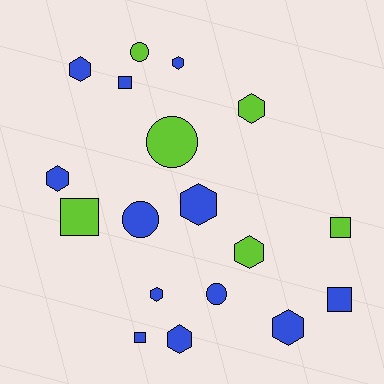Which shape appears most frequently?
Hexagon, with 9 objects.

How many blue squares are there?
There are 3 blue squares.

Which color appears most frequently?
Blue, with 12 objects.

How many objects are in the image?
There are 18 objects.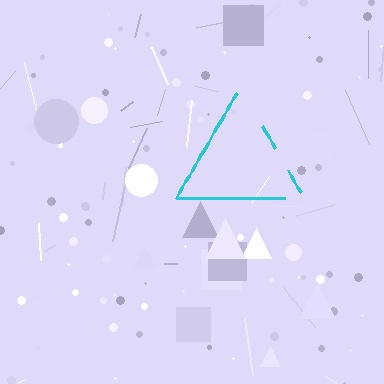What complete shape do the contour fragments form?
The contour fragments form a triangle.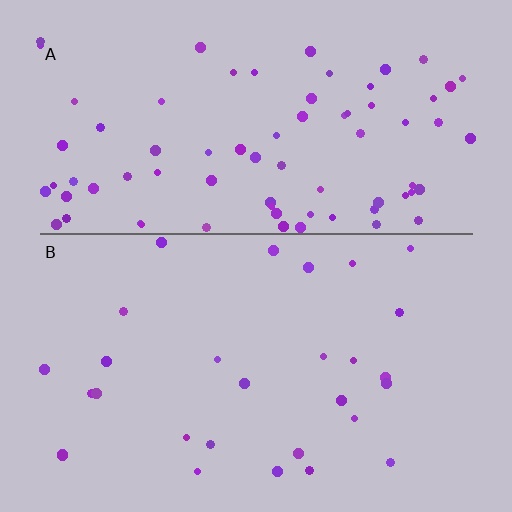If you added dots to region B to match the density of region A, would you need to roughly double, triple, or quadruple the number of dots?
Approximately triple.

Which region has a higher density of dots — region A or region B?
A (the top).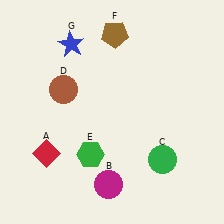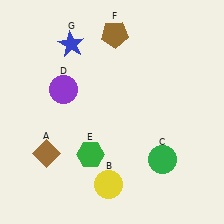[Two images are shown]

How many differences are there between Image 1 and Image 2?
There are 3 differences between the two images.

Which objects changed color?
A changed from red to brown. B changed from magenta to yellow. D changed from brown to purple.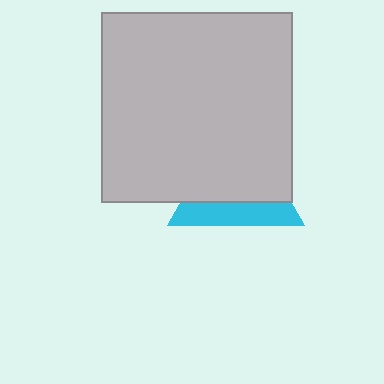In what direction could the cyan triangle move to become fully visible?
The cyan triangle could move down. That would shift it out from behind the light gray square entirely.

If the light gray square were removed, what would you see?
You would see the complete cyan triangle.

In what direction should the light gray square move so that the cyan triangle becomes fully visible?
The light gray square should move up. That is the shortest direction to clear the overlap and leave the cyan triangle fully visible.